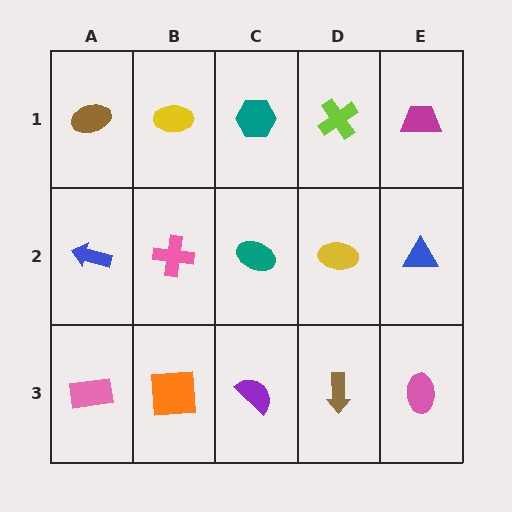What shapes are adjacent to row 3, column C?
A teal ellipse (row 2, column C), an orange square (row 3, column B), a brown arrow (row 3, column D).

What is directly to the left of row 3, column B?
A pink rectangle.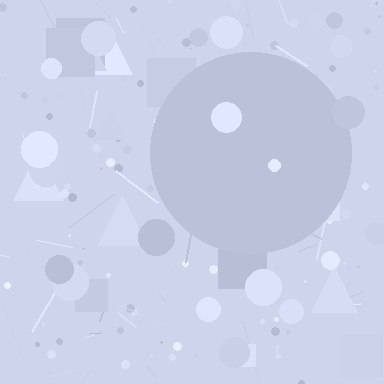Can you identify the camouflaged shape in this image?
The camouflaged shape is a circle.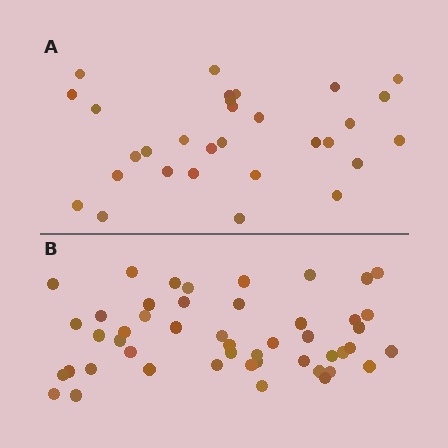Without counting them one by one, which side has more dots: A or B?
Region B (the bottom region) has more dots.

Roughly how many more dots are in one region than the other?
Region B has approximately 20 more dots than region A.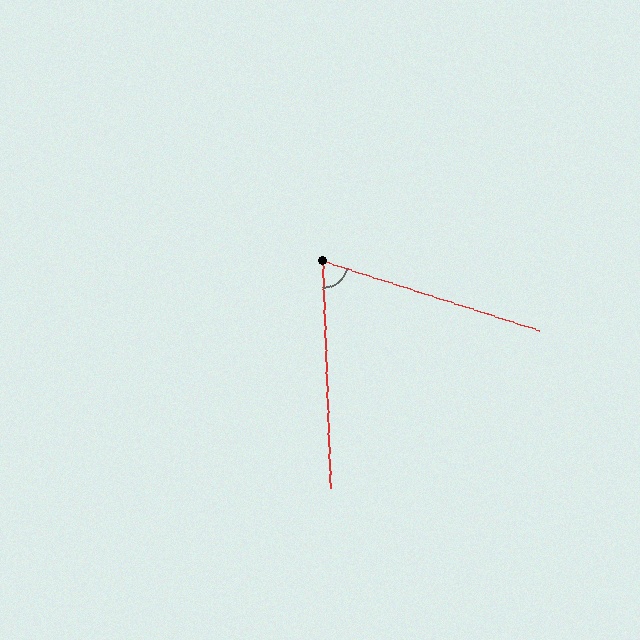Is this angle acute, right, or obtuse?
It is acute.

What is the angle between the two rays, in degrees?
Approximately 70 degrees.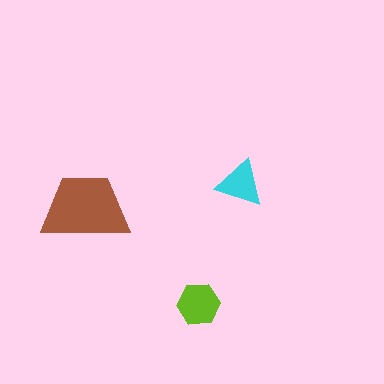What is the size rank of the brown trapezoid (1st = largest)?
1st.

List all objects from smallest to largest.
The cyan triangle, the lime hexagon, the brown trapezoid.